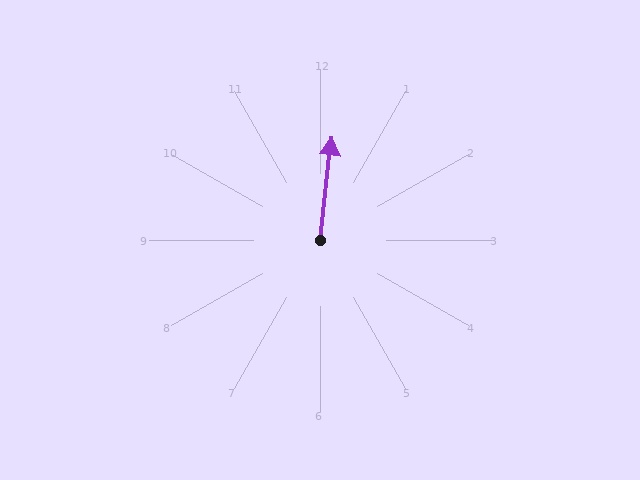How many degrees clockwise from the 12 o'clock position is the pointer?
Approximately 7 degrees.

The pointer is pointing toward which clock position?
Roughly 12 o'clock.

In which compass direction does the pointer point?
North.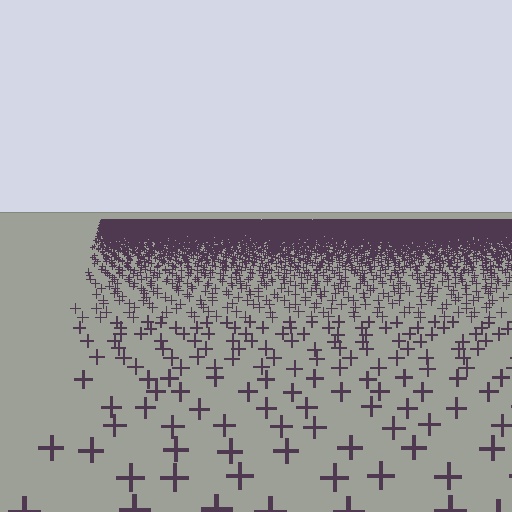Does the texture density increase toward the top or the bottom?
Density increases toward the top.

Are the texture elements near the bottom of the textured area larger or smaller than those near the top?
Larger. Near the bottom, elements are closer to the viewer and appear at a bigger on-screen size.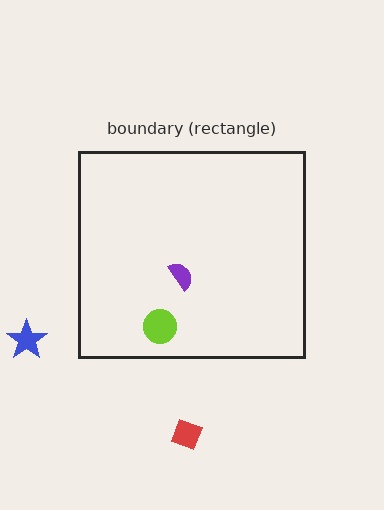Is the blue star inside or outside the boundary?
Outside.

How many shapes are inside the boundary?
2 inside, 2 outside.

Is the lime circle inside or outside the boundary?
Inside.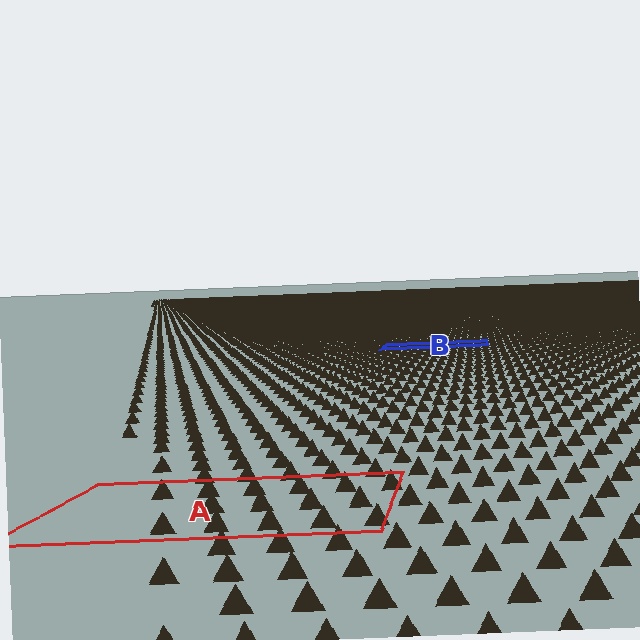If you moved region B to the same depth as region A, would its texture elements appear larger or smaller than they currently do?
They would appear larger. At a closer depth, the same texture elements are projected at a bigger on-screen size.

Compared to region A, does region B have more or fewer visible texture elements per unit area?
Region B has more texture elements per unit area — they are packed more densely because it is farther away.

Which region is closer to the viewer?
Region A is closer. The texture elements there are larger and more spread out.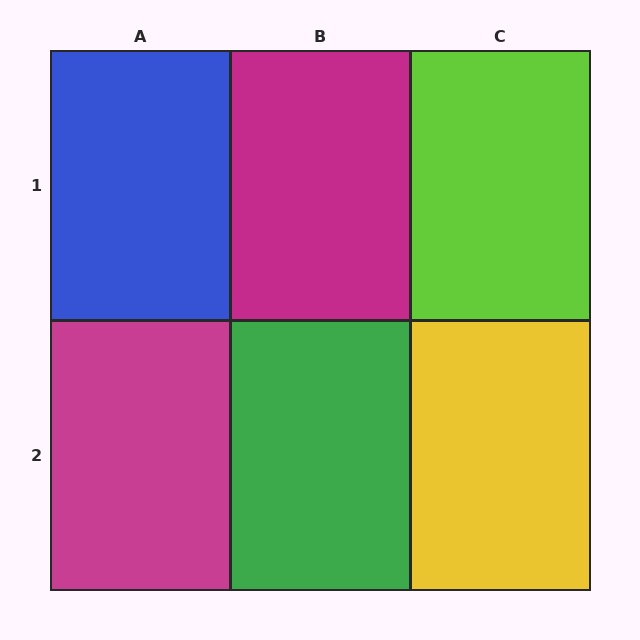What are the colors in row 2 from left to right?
Magenta, green, yellow.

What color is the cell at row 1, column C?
Lime.